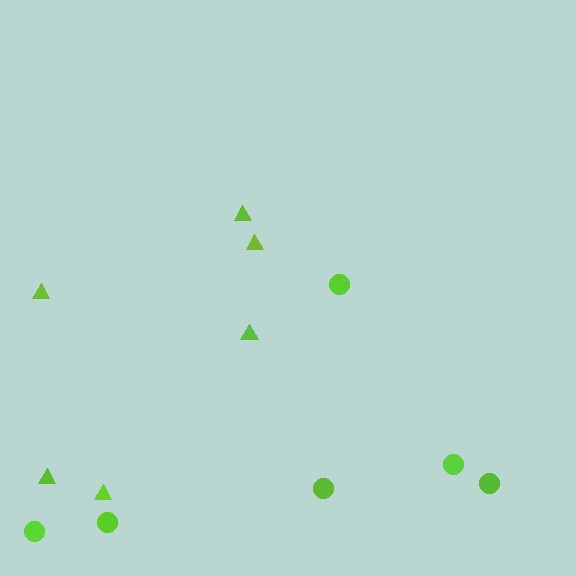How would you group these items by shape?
There are 2 groups: one group of circles (6) and one group of triangles (6).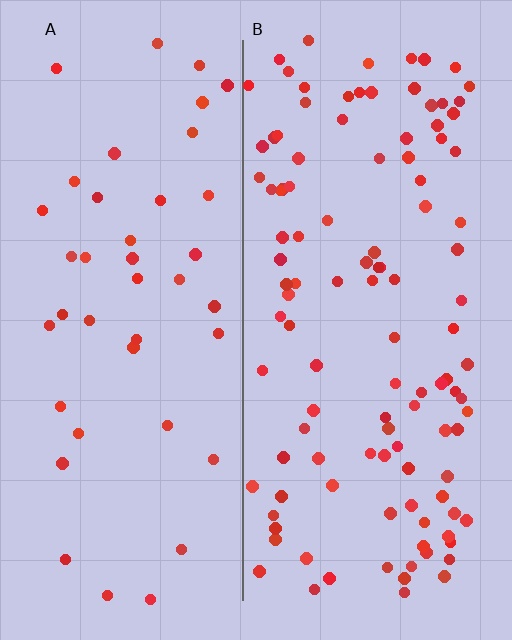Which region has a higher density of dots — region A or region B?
B (the right).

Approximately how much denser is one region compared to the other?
Approximately 2.7× — region B over region A.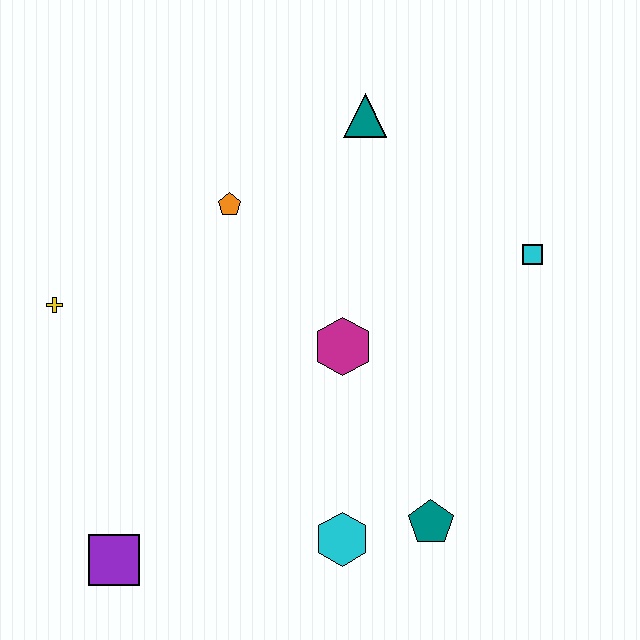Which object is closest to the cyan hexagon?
The teal pentagon is closest to the cyan hexagon.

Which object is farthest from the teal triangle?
The purple square is farthest from the teal triangle.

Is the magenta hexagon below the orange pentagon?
Yes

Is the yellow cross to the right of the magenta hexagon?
No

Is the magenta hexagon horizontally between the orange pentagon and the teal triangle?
Yes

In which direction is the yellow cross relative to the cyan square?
The yellow cross is to the left of the cyan square.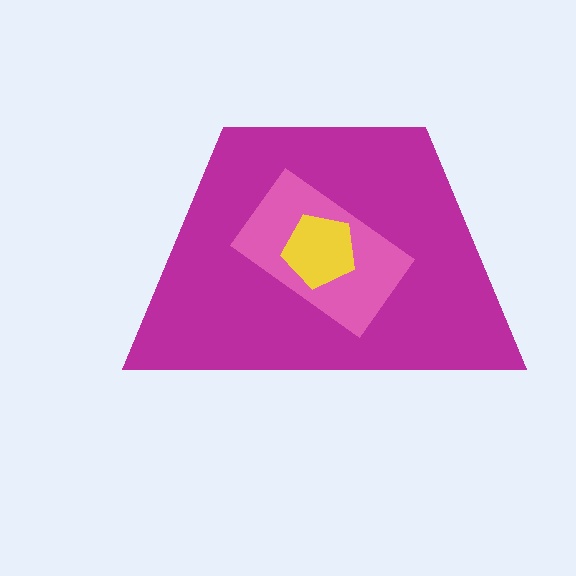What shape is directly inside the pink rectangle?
The yellow pentagon.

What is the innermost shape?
The yellow pentagon.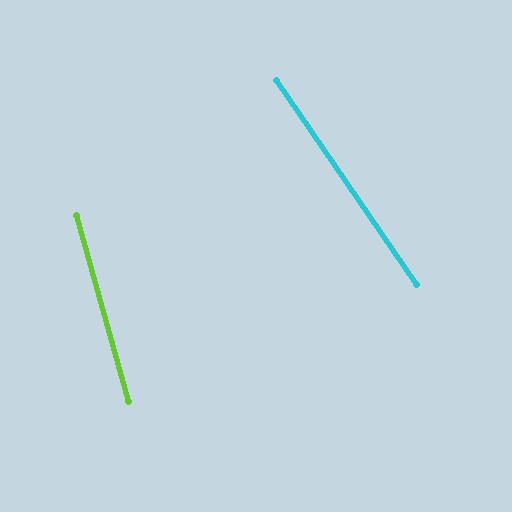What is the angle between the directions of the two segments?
Approximately 19 degrees.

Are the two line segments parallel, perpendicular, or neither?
Neither parallel nor perpendicular — they differ by about 19°.